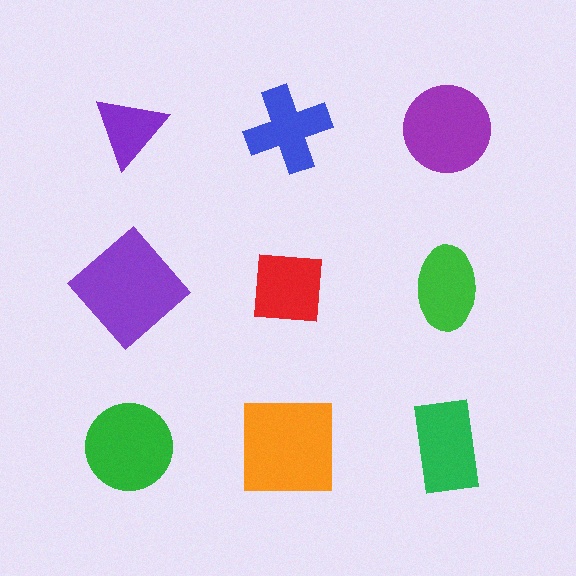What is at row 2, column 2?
A red square.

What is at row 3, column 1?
A green circle.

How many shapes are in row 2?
3 shapes.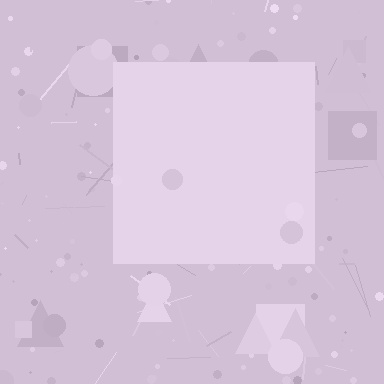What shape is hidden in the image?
A square is hidden in the image.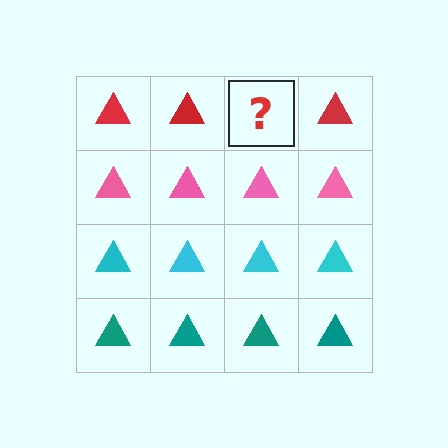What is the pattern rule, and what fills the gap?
The rule is that each row has a consistent color. The gap should be filled with a red triangle.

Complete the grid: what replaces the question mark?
The question mark should be replaced with a red triangle.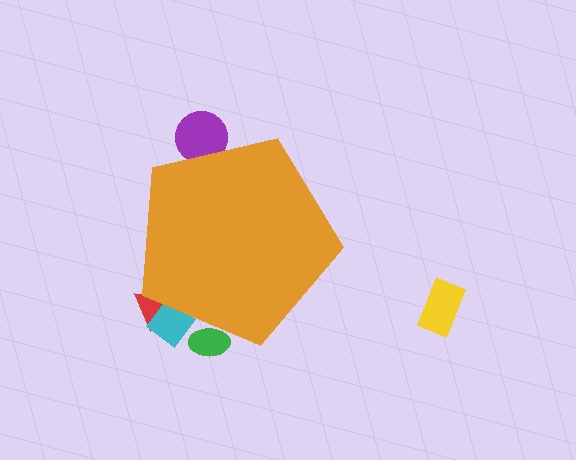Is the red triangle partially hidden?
Yes, the red triangle is partially hidden behind the orange pentagon.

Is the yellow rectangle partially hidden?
No, the yellow rectangle is fully visible.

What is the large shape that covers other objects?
An orange pentagon.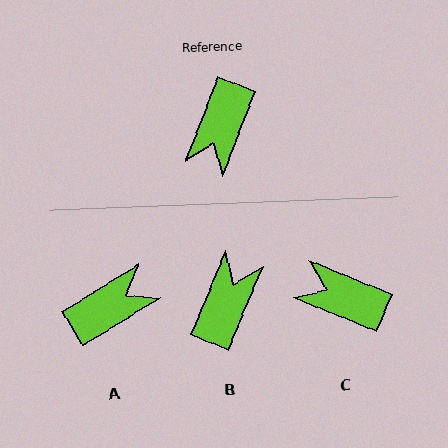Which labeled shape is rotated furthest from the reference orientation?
B, about 178 degrees away.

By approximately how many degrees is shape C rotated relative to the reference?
Approximately 91 degrees clockwise.